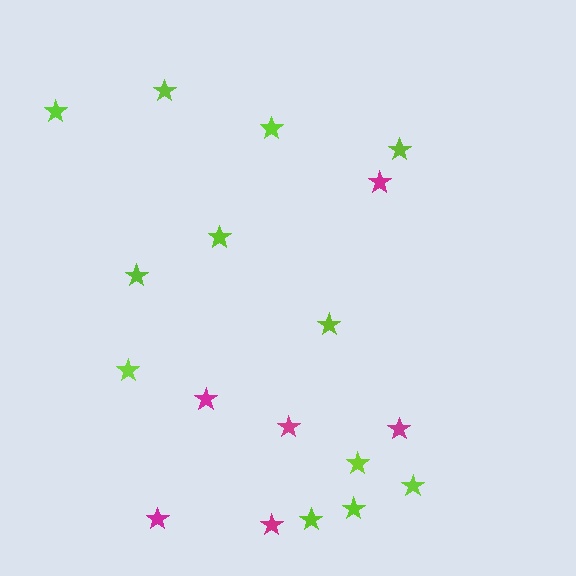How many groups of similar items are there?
There are 2 groups: one group of lime stars (12) and one group of magenta stars (6).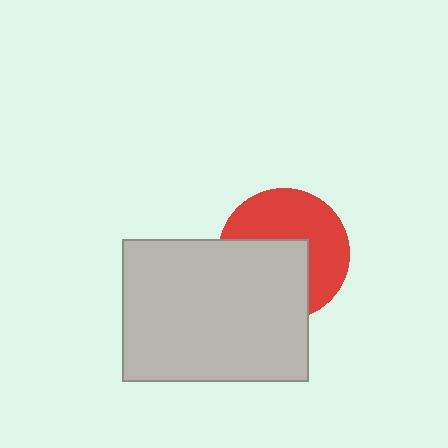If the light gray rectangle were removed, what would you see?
You would see the complete red circle.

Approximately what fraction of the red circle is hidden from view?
Roughly 47% of the red circle is hidden behind the light gray rectangle.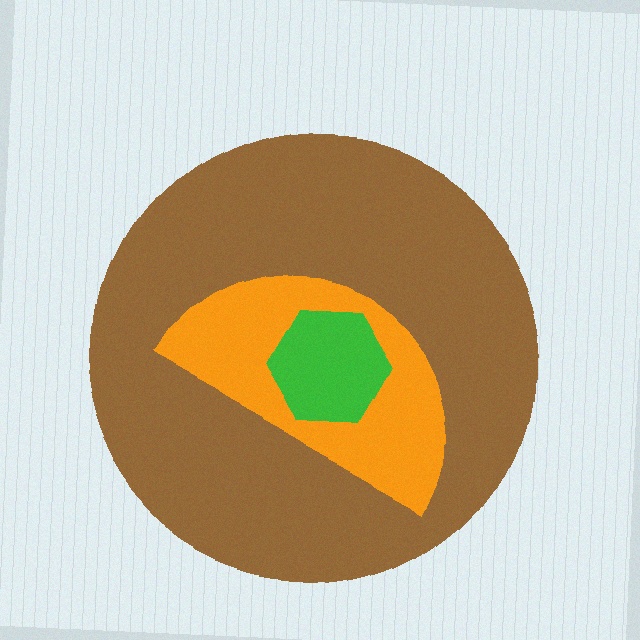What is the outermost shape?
The brown circle.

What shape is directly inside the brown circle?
The orange semicircle.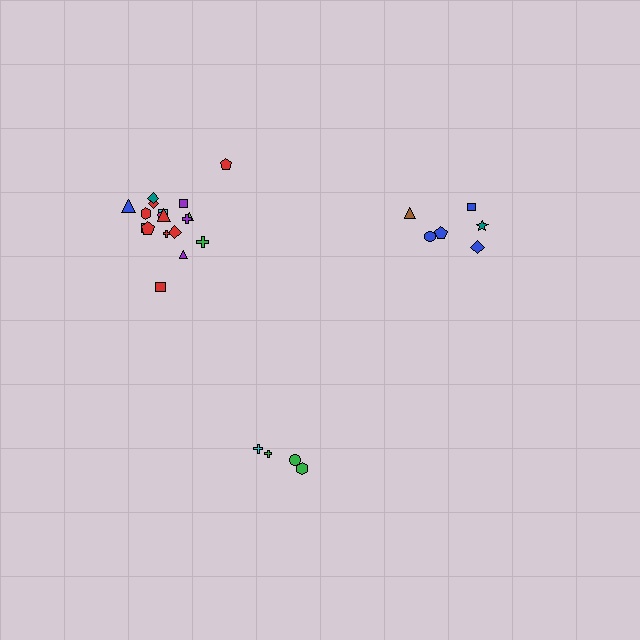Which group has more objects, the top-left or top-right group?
The top-left group.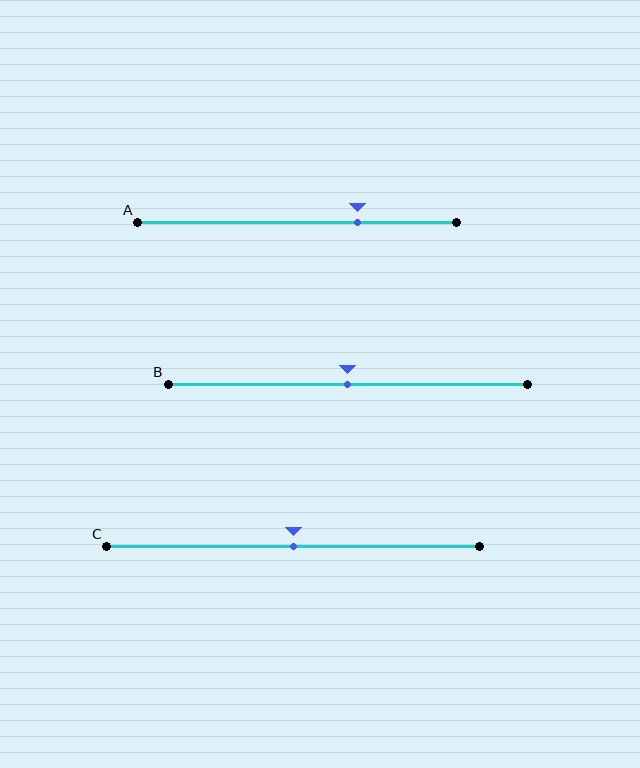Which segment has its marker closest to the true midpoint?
Segment B has its marker closest to the true midpoint.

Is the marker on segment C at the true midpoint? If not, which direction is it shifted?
Yes, the marker on segment C is at the true midpoint.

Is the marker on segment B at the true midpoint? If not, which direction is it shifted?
Yes, the marker on segment B is at the true midpoint.